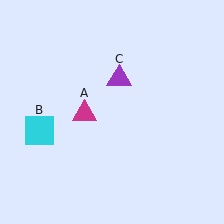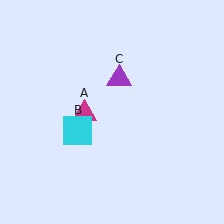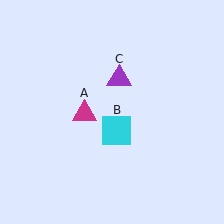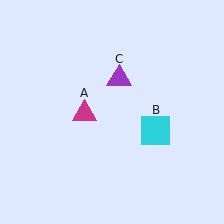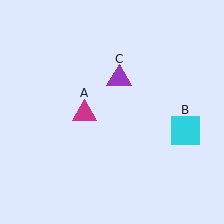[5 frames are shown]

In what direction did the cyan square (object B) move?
The cyan square (object B) moved right.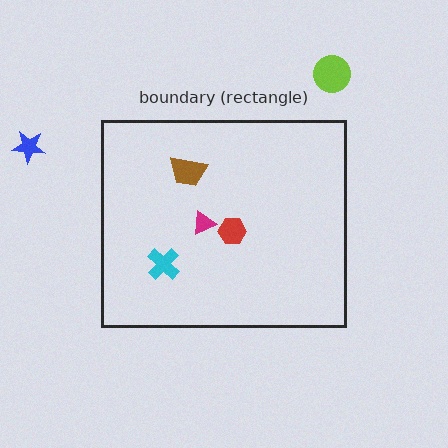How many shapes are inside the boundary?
4 inside, 2 outside.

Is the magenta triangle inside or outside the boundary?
Inside.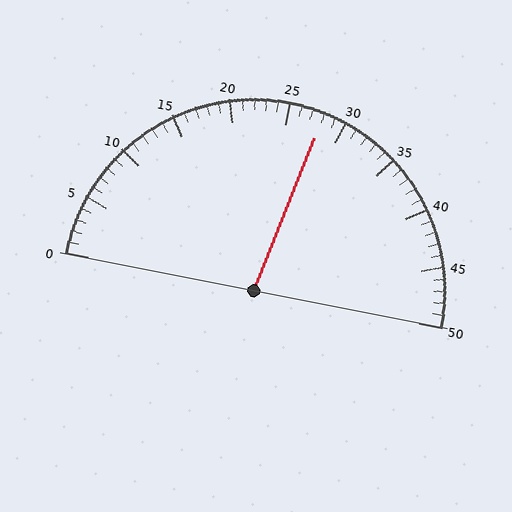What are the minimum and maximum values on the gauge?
The gauge ranges from 0 to 50.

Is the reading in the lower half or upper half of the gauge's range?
The reading is in the upper half of the range (0 to 50).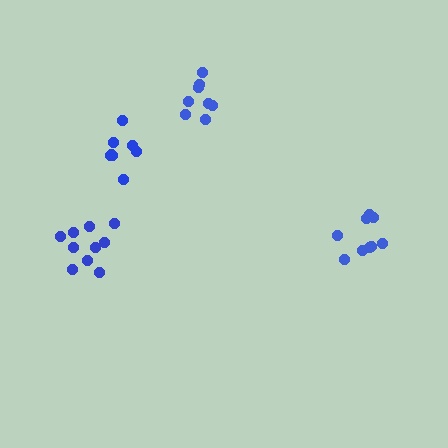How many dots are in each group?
Group 1: 8 dots, Group 2: 10 dots, Group 3: 9 dots, Group 4: 8 dots (35 total).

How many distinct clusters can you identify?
There are 4 distinct clusters.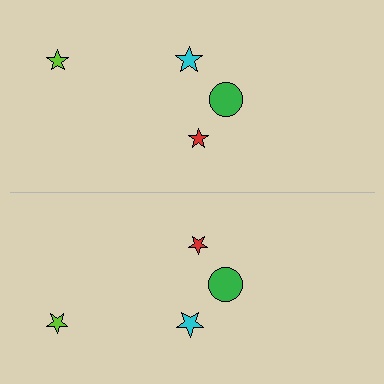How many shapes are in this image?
There are 8 shapes in this image.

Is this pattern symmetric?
Yes, this pattern has bilateral (reflection) symmetry.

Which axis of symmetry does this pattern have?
The pattern has a horizontal axis of symmetry running through the center of the image.